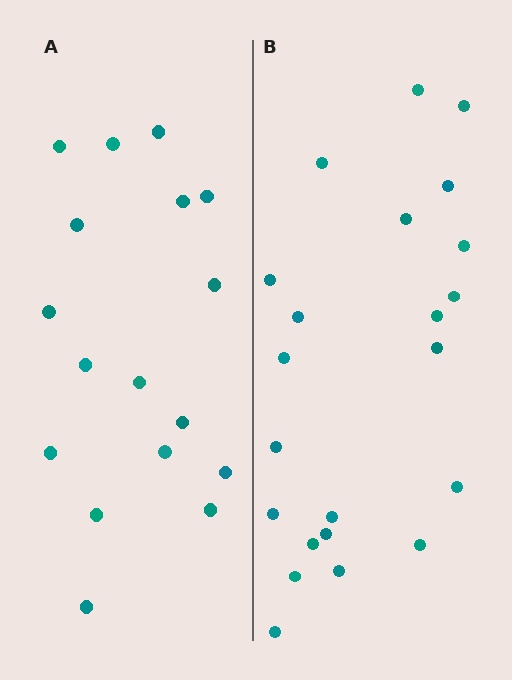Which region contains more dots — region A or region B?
Region B (the right region) has more dots.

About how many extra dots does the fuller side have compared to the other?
Region B has about 5 more dots than region A.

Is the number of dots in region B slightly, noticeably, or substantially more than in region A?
Region B has noticeably more, but not dramatically so. The ratio is roughly 1.3 to 1.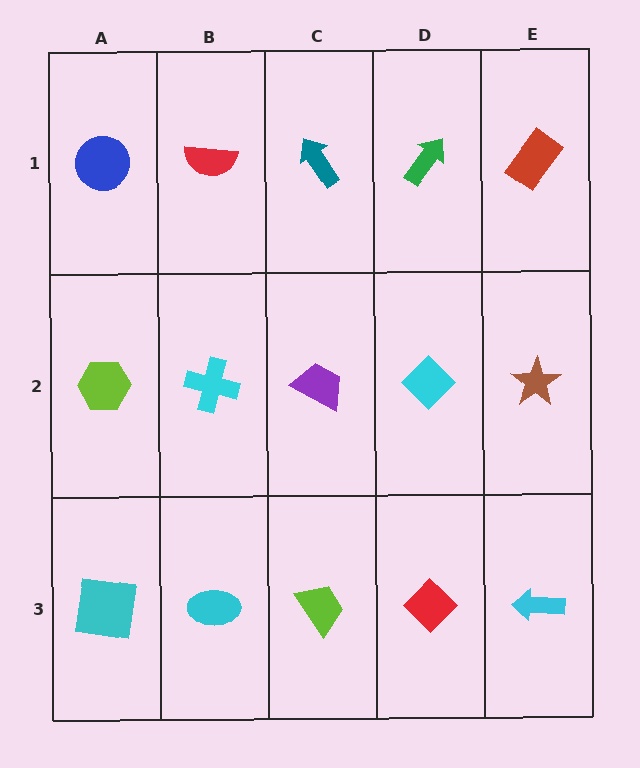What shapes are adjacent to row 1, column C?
A purple trapezoid (row 2, column C), a red semicircle (row 1, column B), a green arrow (row 1, column D).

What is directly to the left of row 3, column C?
A cyan ellipse.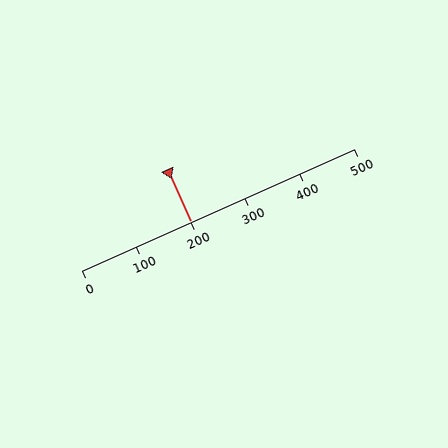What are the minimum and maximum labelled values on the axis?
The axis runs from 0 to 500.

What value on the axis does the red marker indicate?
The marker indicates approximately 200.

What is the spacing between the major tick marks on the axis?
The major ticks are spaced 100 apart.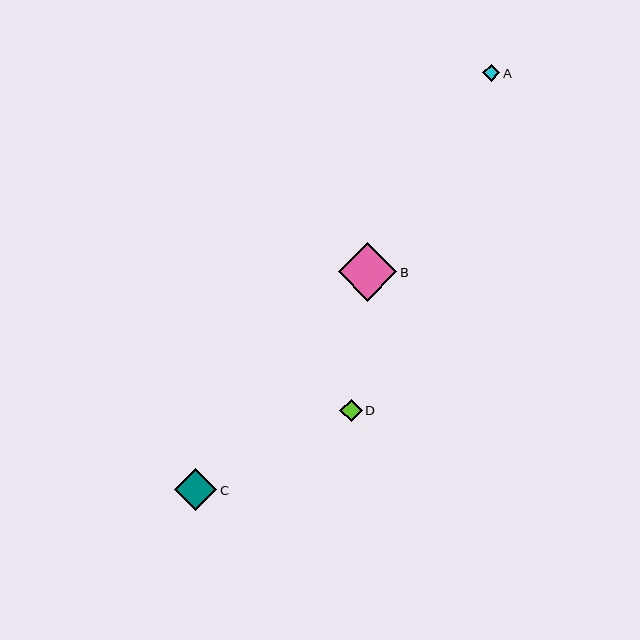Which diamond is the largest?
Diamond B is the largest with a size of approximately 59 pixels.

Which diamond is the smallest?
Diamond A is the smallest with a size of approximately 17 pixels.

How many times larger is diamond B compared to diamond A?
Diamond B is approximately 3.5 times the size of diamond A.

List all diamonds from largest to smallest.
From largest to smallest: B, C, D, A.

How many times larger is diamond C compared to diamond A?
Diamond C is approximately 2.5 times the size of diamond A.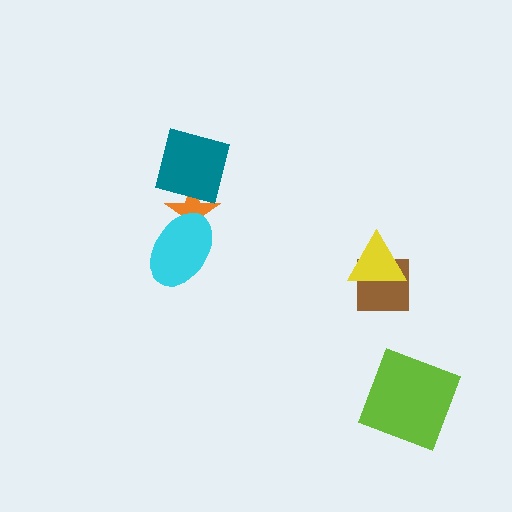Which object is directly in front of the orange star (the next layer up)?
The cyan ellipse is directly in front of the orange star.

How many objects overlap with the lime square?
0 objects overlap with the lime square.